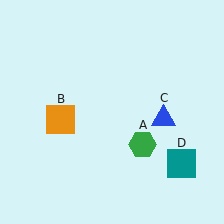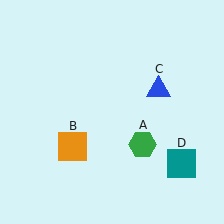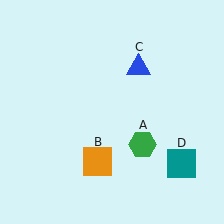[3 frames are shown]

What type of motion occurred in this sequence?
The orange square (object B), blue triangle (object C) rotated counterclockwise around the center of the scene.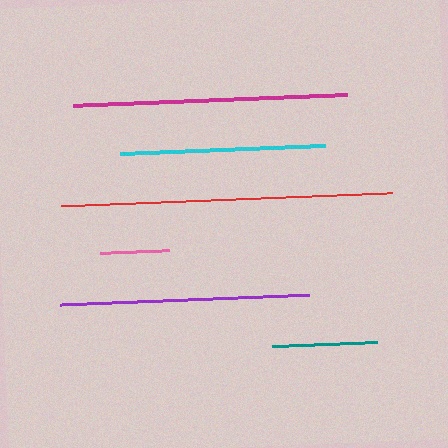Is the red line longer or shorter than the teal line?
The red line is longer than the teal line.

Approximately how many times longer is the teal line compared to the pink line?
The teal line is approximately 1.5 times the length of the pink line.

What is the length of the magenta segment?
The magenta segment is approximately 274 pixels long.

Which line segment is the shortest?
The pink line is the shortest at approximately 69 pixels.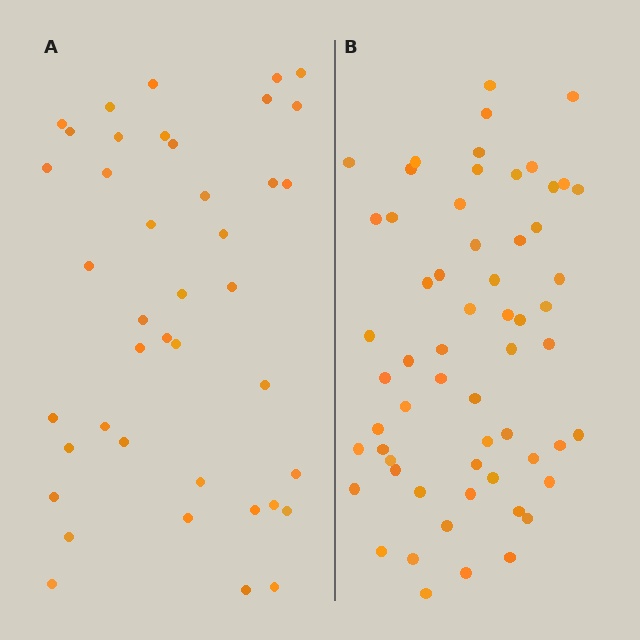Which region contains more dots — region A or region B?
Region B (the right region) has more dots.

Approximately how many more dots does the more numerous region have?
Region B has approximately 20 more dots than region A.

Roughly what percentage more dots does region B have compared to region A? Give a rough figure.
About 45% more.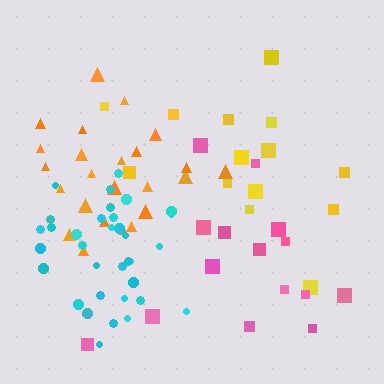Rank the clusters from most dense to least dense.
cyan, orange, pink, yellow.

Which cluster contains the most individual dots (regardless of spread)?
Cyan (34).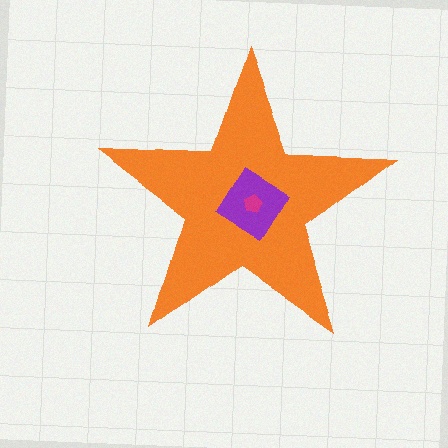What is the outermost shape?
The orange star.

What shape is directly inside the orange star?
The purple diamond.